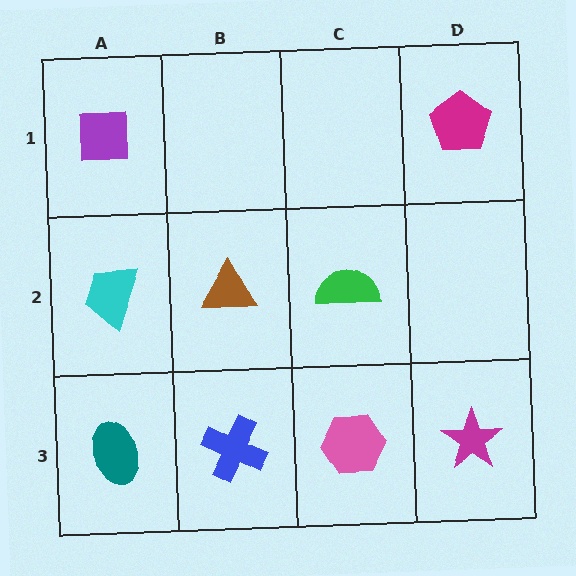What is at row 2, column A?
A cyan trapezoid.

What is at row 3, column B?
A blue cross.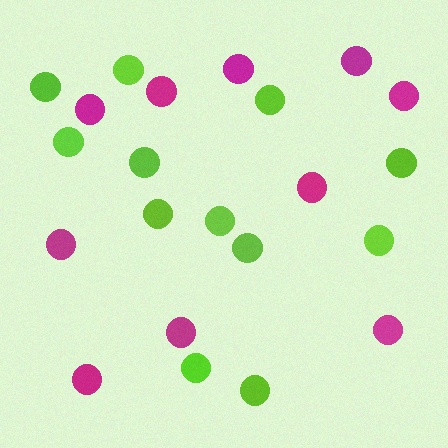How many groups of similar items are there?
There are 2 groups: one group of lime circles (12) and one group of magenta circles (10).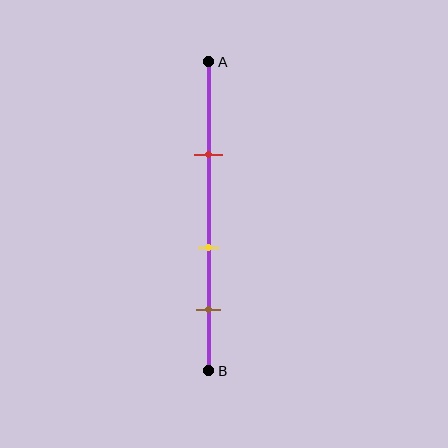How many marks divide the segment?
There are 3 marks dividing the segment.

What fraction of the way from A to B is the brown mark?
The brown mark is approximately 80% (0.8) of the way from A to B.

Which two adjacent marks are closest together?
The yellow and brown marks are the closest adjacent pair.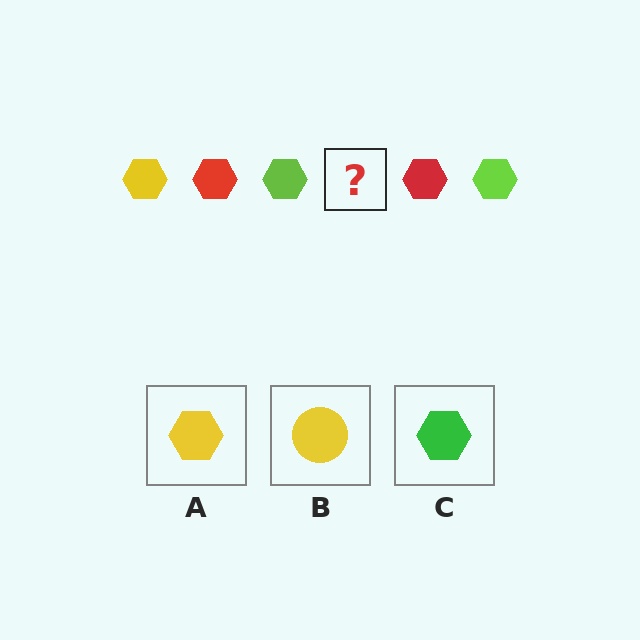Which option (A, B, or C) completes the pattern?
A.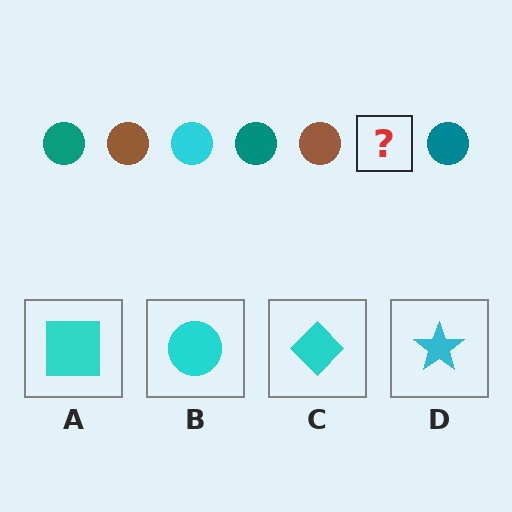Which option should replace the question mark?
Option B.